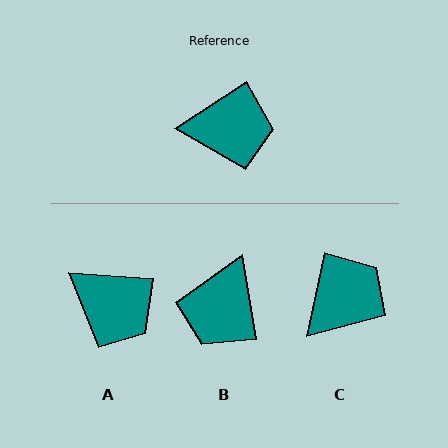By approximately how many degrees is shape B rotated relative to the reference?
Approximately 114 degrees clockwise.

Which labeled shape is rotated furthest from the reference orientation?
B, about 114 degrees away.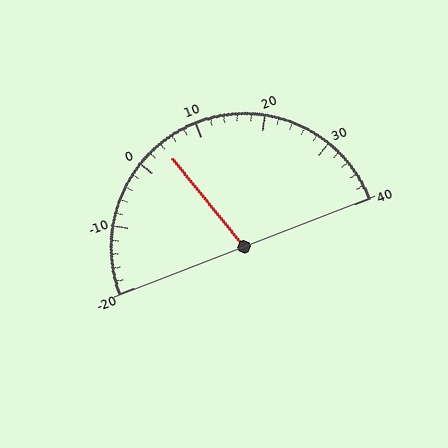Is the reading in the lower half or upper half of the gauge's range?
The reading is in the lower half of the range (-20 to 40).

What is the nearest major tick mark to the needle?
The nearest major tick mark is 0.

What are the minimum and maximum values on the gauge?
The gauge ranges from -20 to 40.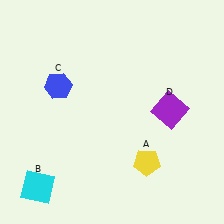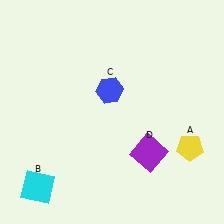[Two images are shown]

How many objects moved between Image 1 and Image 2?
3 objects moved between the two images.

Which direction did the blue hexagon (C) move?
The blue hexagon (C) moved right.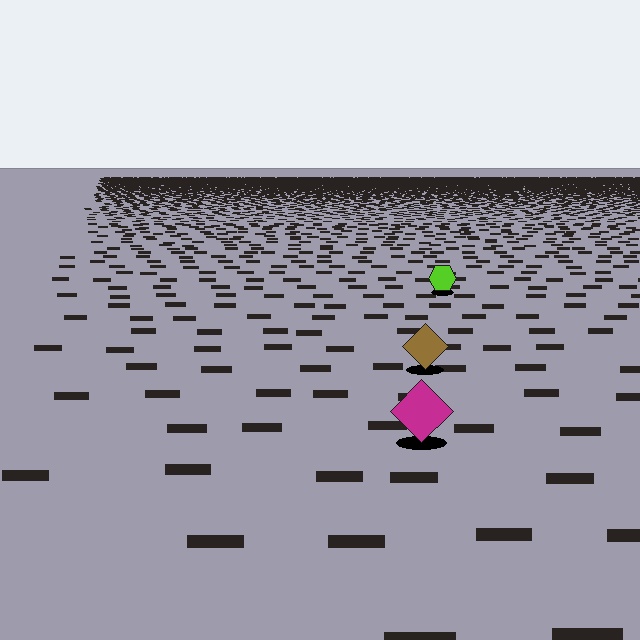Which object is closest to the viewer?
The magenta diamond is closest. The texture marks near it are larger and more spread out.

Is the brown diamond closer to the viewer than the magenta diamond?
No. The magenta diamond is closer — you can tell from the texture gradient: the ground texture is coarser near it.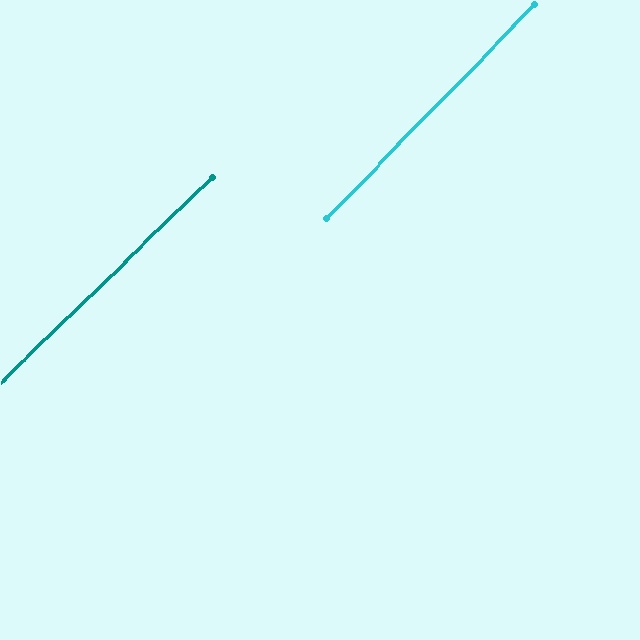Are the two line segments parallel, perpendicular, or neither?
Parallel — their directions differ by only 1.8°.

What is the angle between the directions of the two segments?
Approximately 2 degrees.